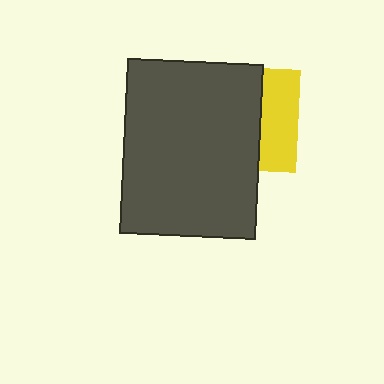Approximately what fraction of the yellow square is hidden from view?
Roughly 63% of the yellow square is hidden behind the dark gray rectangle.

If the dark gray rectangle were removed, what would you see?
You would see the complete yellow square.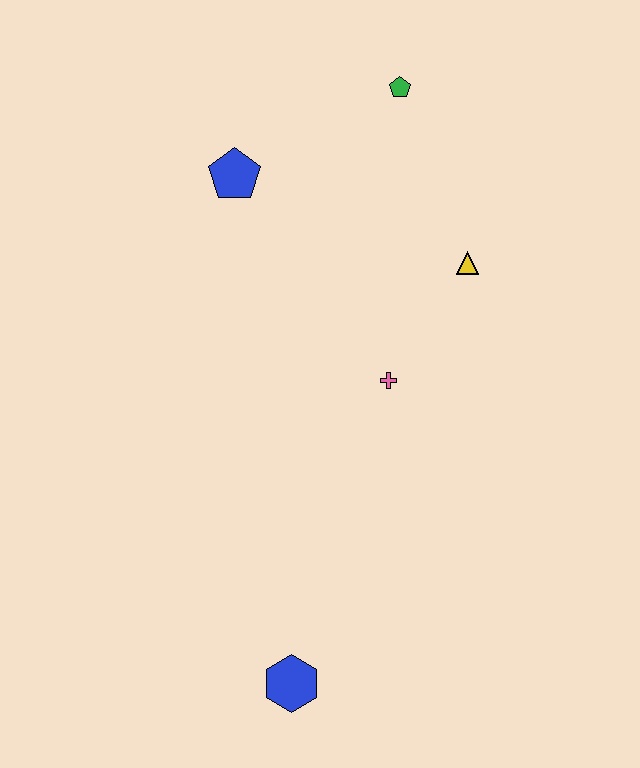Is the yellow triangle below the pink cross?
No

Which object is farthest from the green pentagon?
The blue hexagon is farthest from the green pentagon.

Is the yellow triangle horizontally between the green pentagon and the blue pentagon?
No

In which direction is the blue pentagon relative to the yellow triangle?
The blue pentagon is to the left of the yellow triangle.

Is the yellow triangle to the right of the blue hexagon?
Yes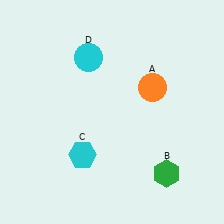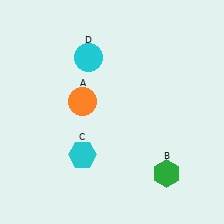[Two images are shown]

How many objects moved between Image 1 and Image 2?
1 object moved between the two images.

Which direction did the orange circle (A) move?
The orange circle (A) moved left.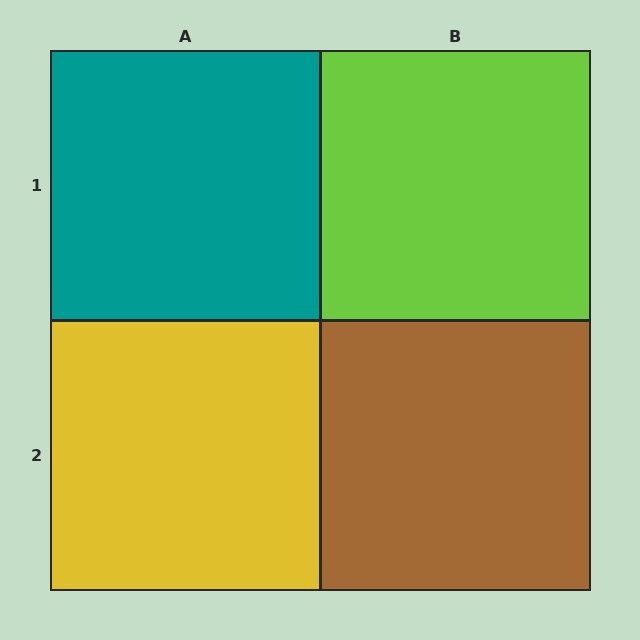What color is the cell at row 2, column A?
Yellow.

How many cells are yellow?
1 cell is yellow.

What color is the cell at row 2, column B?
Brown.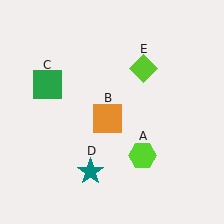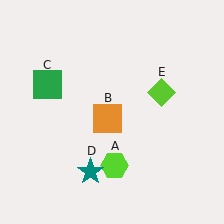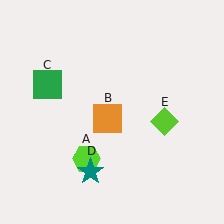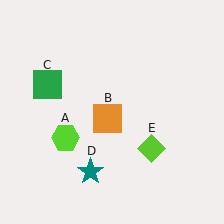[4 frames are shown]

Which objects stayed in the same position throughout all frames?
Orange square (object B) and green square (object C) and teal star (object D) remained stationary.